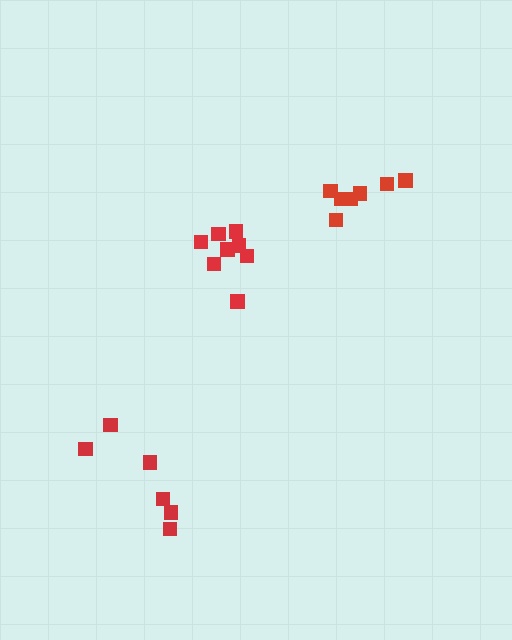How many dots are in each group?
Group 1: 8 dots, Group 2: 6 dots, Group 3: 7 dots (21 total).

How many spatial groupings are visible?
There are 3 spatial groupings.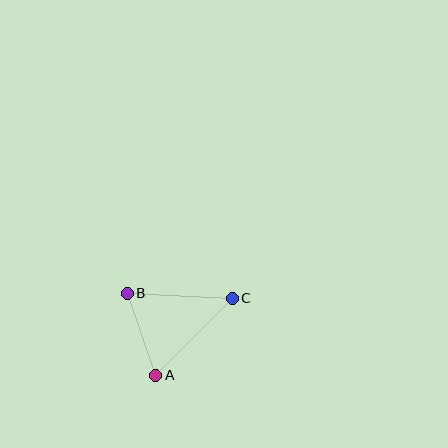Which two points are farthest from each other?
Points A and C are farthest from each other.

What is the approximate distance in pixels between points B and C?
The distance between B and C is approximately 106 pixels.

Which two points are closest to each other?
Points A and B are closest to each other.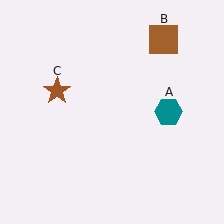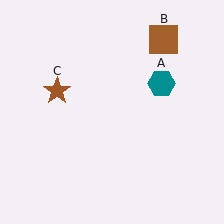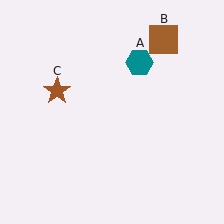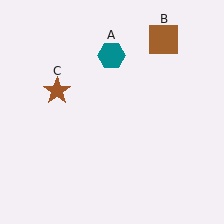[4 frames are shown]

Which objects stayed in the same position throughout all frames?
Brown square (object B) and brown star (object C) remained stationary.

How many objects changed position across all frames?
1 object changed position: teal hexagon (object A).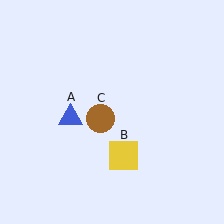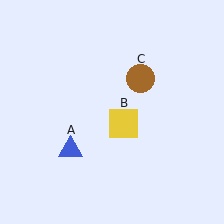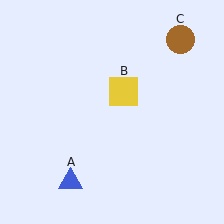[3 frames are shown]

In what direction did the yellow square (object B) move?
The yellow square (object B) moved up.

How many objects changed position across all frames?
3 objects changed position: blue triangle (object A), yellow square (object B), brown circle (object C).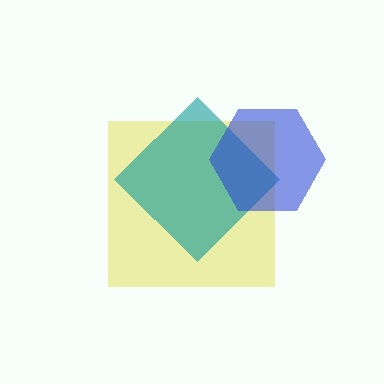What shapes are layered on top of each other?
The layered shapes are: a yellow square, a teal diamond, a blue hexagon.